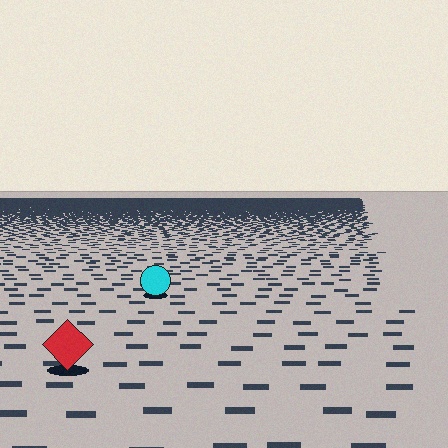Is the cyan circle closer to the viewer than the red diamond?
No. The red diamond is closer — you can tell from the texture gradient: the ground texture is coarser near it.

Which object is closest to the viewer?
The red diamond is closest. The texture marks near it are larger and more spread out.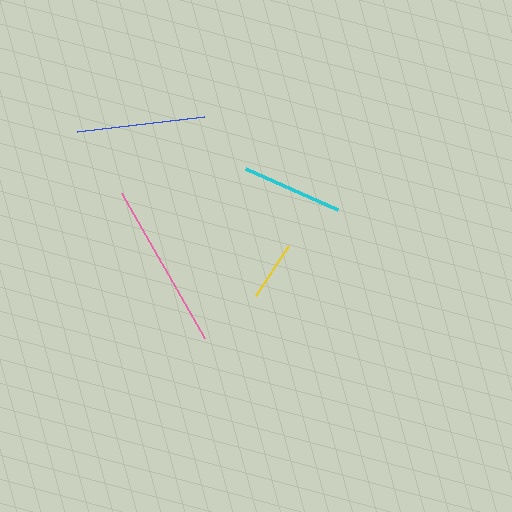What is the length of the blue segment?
The blue segment is approximately 128 pixels long.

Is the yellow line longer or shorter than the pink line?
The pink line is longer than the yellow line.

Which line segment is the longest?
The pink line is the longest at approximately 167 pixels.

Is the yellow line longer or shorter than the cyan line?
The cyan line is longer than the yellow line.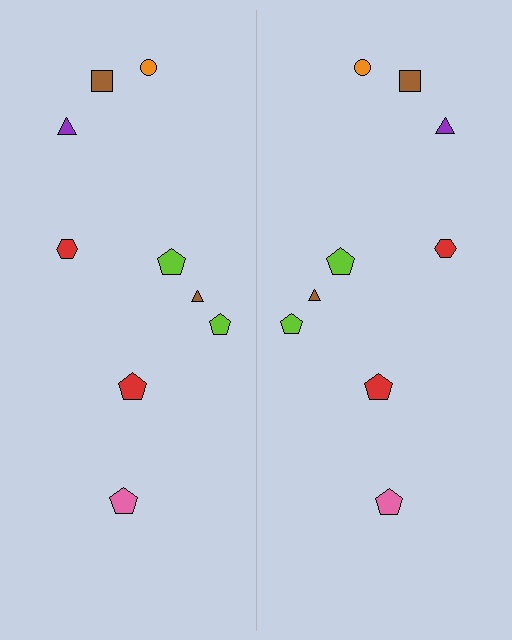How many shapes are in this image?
There are 18 shapes in this image.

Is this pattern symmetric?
Yes, this pattern has bilateral (reflection) symmetry.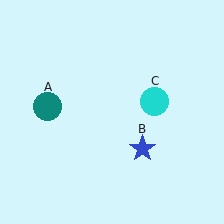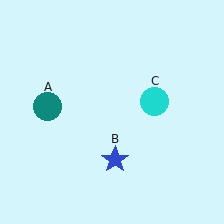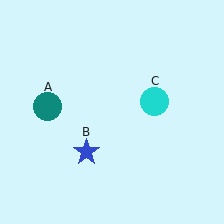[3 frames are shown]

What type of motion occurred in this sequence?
The blue star (object B) rotated clockwise around the center of the scene.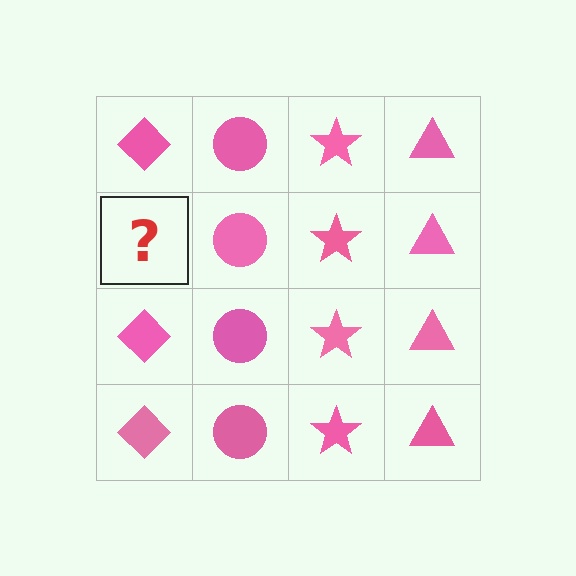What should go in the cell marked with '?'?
The missing cell should contain a pink diamond.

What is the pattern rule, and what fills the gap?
The rule is that each column has a consistent shape. The gap should be filled with a pink diamond.